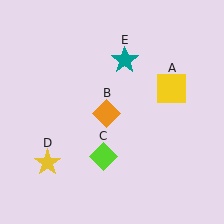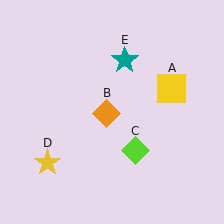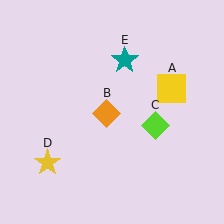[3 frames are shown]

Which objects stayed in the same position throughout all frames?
Yellow square (object A) and orange diamond (object B) and yellow star (object D) and teal star (object E) remained stationary.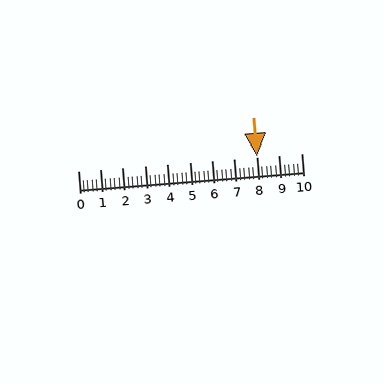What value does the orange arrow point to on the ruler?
The orange arrow points to approximately 8.0.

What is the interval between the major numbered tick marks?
The major tick marks are spaced 1 units apart.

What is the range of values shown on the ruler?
The ruler shows values from 0 to 10.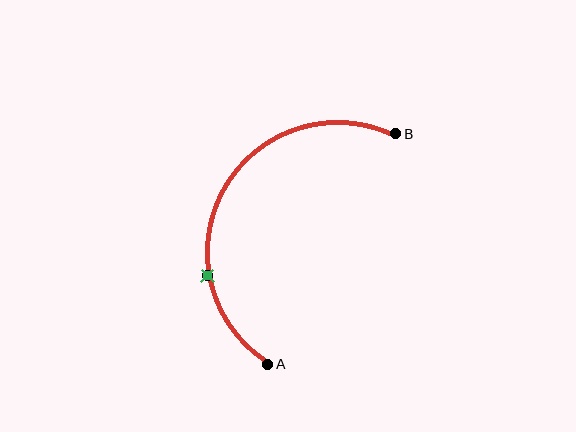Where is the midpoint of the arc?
The arc midpoint is the point on the curve farthest from the straight line joining A and B. It sits to the left of that line.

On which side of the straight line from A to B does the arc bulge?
The arc bulges to the left of the straight line connecting A and B.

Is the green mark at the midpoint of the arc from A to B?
No. The green mark lies on the arc but is closer to endpoint A. The arc midpoint would be at the point on the curve equidistant along the arc from both A and B.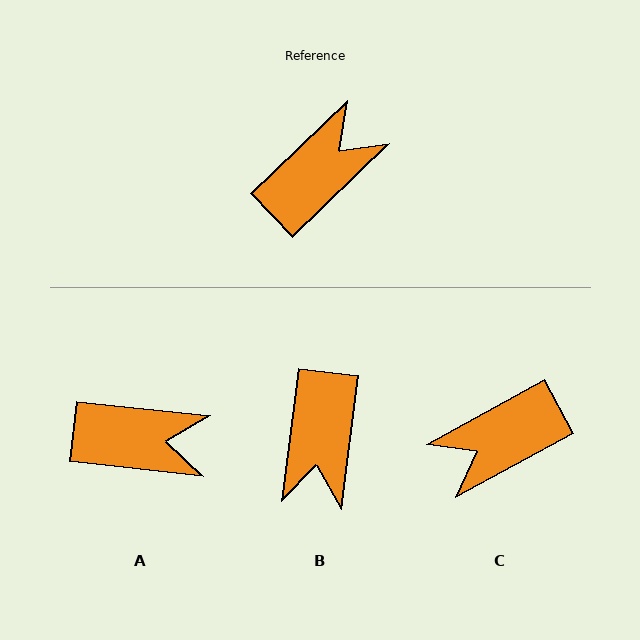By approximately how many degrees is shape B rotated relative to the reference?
Approximately 141 degrees clockwise.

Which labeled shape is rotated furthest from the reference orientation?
C, about 164 degrees away.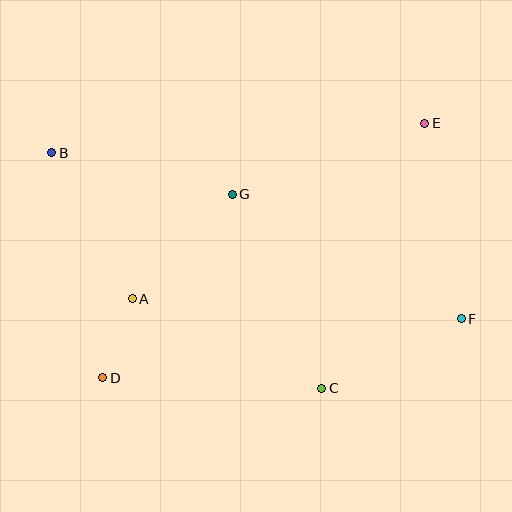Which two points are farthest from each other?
Points B and F are farthest from each other.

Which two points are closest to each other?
Points A and D are closest to each other.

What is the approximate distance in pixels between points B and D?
The distance between B and D is approximately 231 pixels.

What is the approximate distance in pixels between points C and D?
The distance between C and D is approximately 219 pixels.